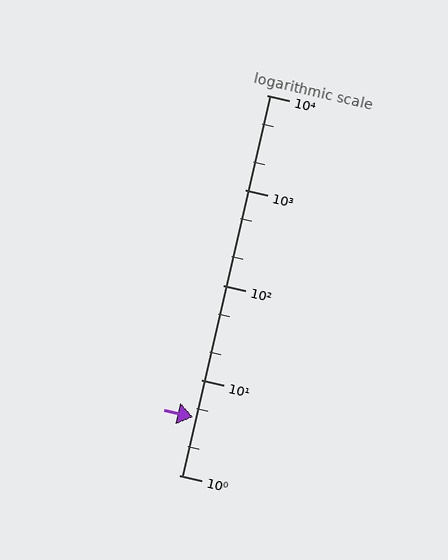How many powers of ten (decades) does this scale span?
The scale spans 4 decades, from 1 to 10000.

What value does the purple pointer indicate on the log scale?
The pointer indicates approximately 4.1.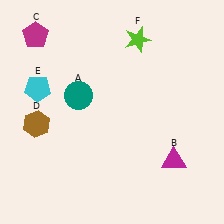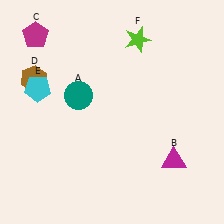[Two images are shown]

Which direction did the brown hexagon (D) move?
The brown hexagon (D) moved up.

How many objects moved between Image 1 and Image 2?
1 object moved between the two images.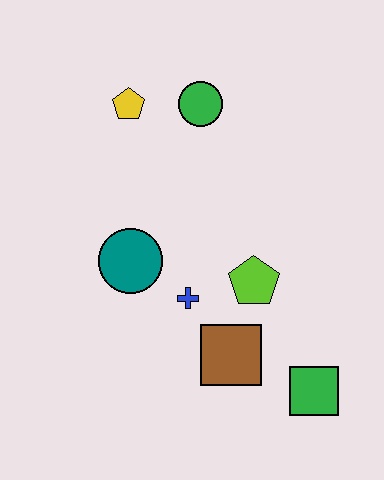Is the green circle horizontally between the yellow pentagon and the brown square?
Yes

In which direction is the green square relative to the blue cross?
The green square is to the right of the blue cross.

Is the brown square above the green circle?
No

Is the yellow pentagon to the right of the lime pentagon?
No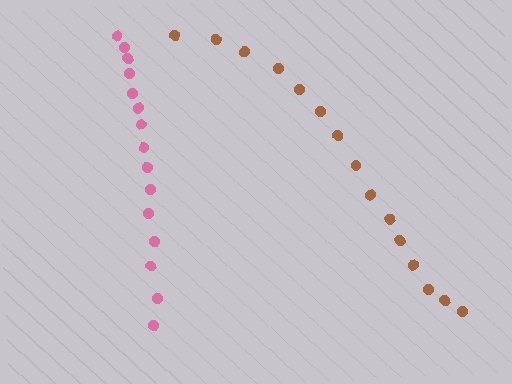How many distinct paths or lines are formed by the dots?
There are 2 distinct paths.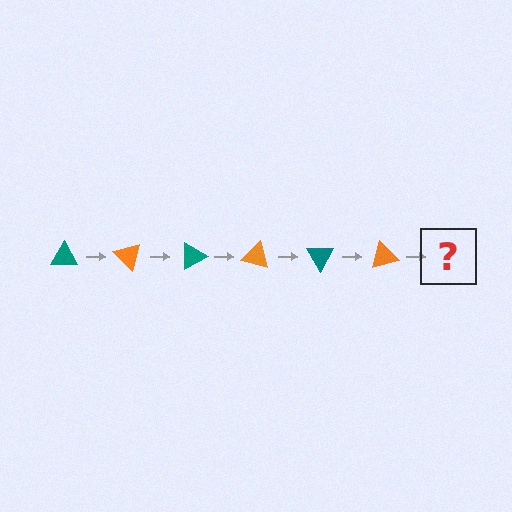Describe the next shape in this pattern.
It should be a teal triangle, rotated 270 degrees from the start.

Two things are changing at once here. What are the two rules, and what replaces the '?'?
The two rules are that it rotates 45 degrees each step and the color cycles through teal and orange. The '?' should be a teal triangle, rotated 270 degrees from the start.